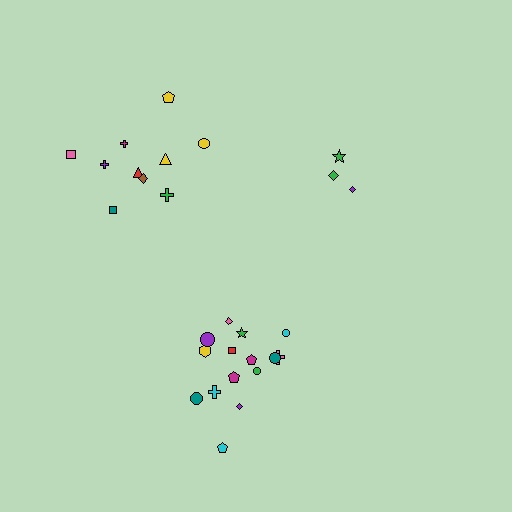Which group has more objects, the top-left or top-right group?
The top-left group.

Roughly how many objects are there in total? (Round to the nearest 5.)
Roughly 30 objects in total.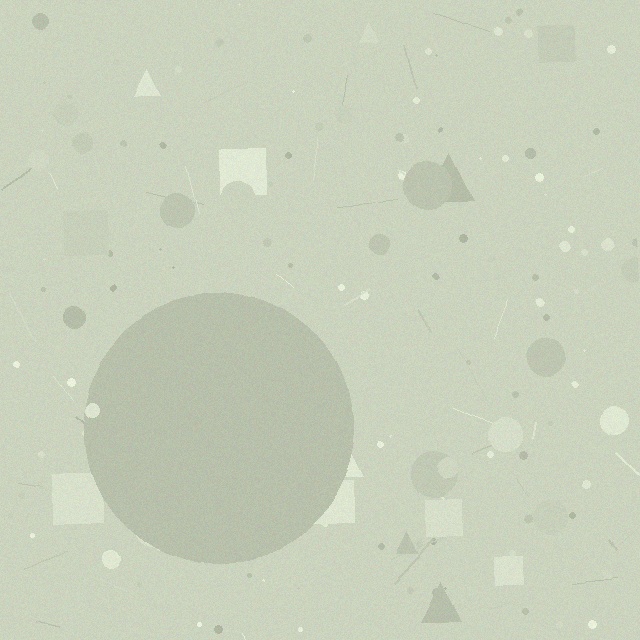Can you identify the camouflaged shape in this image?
The camouflaged shape is a circle.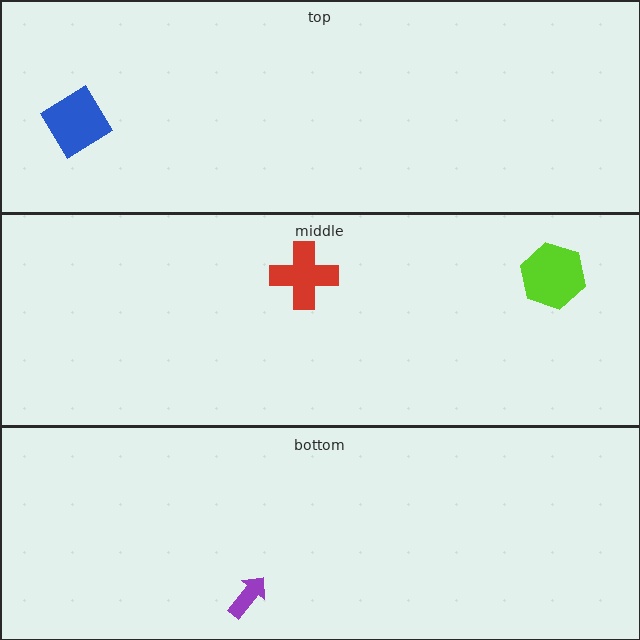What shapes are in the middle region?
The red cross, the lime hexagon.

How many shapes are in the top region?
1.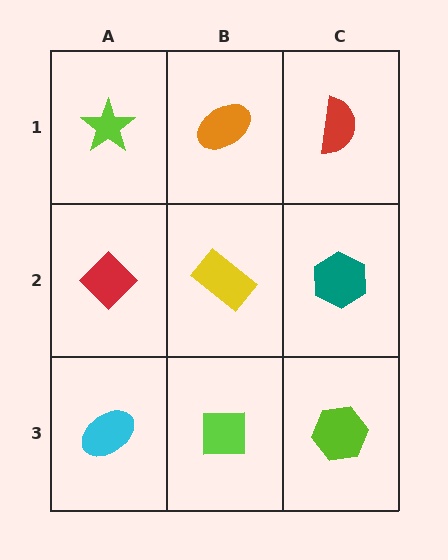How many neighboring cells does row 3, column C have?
2.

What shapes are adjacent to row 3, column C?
A teal hexagon (row 2, column C), a lime square (row 3, column B).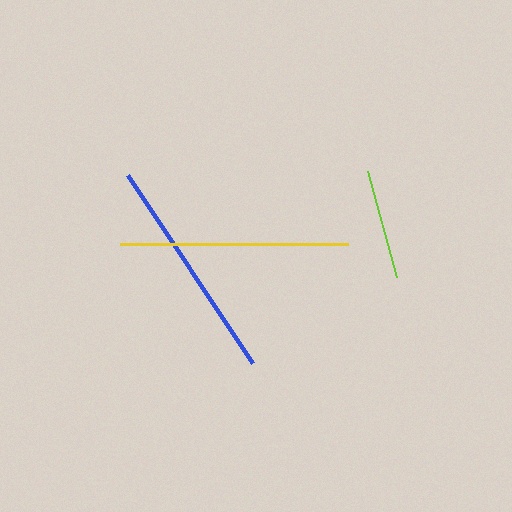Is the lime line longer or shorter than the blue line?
The blue line is longer than the lime line.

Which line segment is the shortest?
The lime line is the shortest at approximately 109 pixels.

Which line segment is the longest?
The yellow line is the longest at approximately 228 pixels.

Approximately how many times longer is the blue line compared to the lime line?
The blue line is approximately 2.1 times the length of the lime line.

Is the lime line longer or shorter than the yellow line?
The yellow line is longer than the lime line.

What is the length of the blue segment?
The blue segment is approximately 226 pixels long.